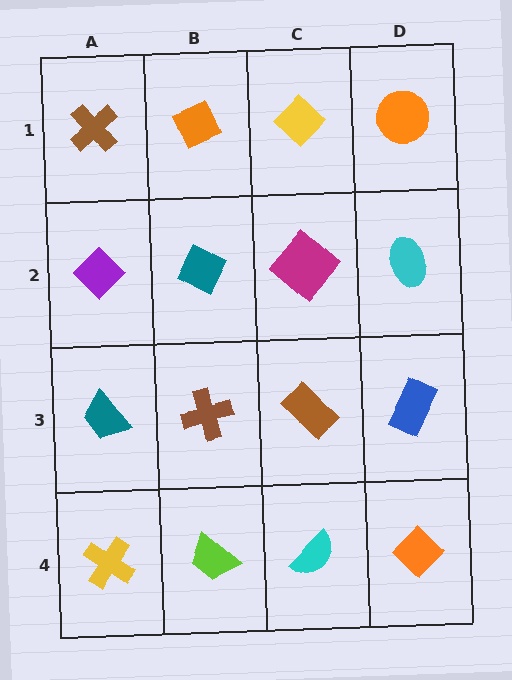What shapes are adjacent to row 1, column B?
A teal diamond (row 2, column B), a brown cross (row 1, column A), a yellow diamond (row 1, column C).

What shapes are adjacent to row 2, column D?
An orange circle (row 1, column D), a blue rectangle (row 3, column D), a magenta diamond (row 2, column C).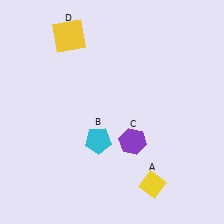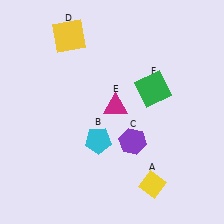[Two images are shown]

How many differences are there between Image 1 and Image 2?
There are 2 differences between the two images.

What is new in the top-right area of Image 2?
A magenta triangle (E) was added in the top-right area of Image 2.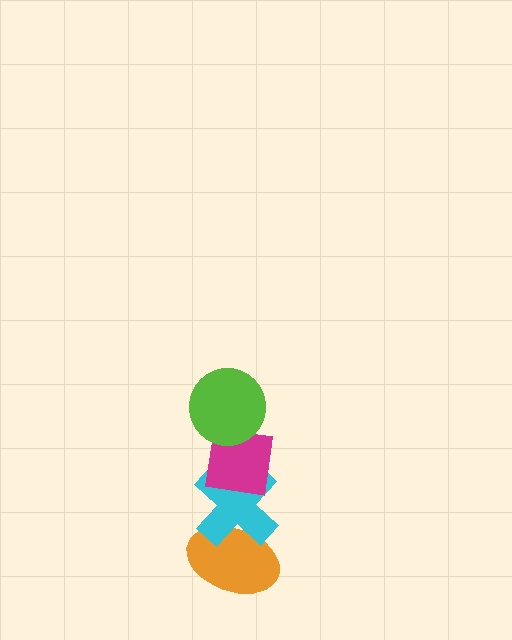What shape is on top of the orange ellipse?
The cyan cross is on top of the orange ellipse.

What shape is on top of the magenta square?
The lime circle is on top of the magenta square.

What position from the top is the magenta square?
The magenta square is 2nd from the top.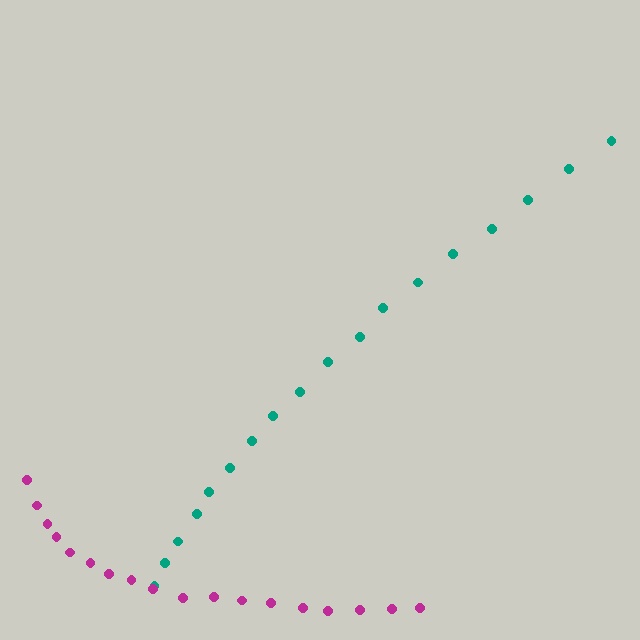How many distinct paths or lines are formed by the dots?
There are 2 distinct paths.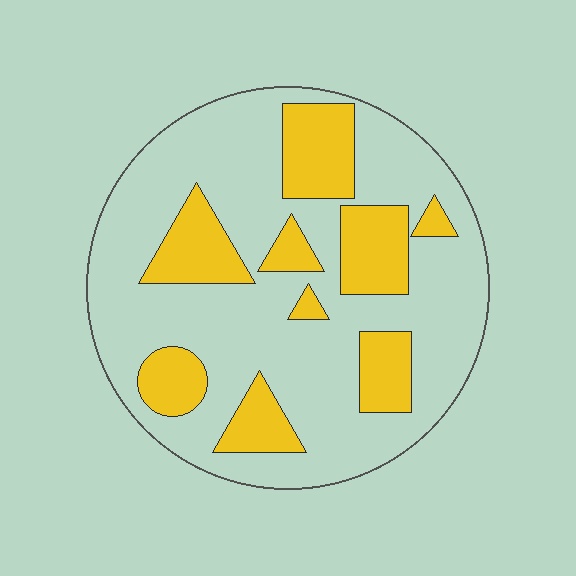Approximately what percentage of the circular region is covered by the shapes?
Approximately 30%.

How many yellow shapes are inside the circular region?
9.